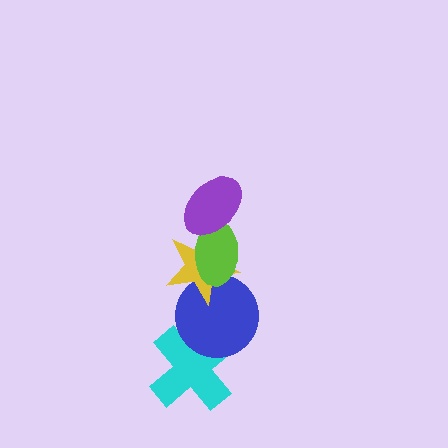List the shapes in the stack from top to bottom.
From top to bottom: the purple ellipse, the lime ellipse, the yellow star, the blue circle, the cyan cross.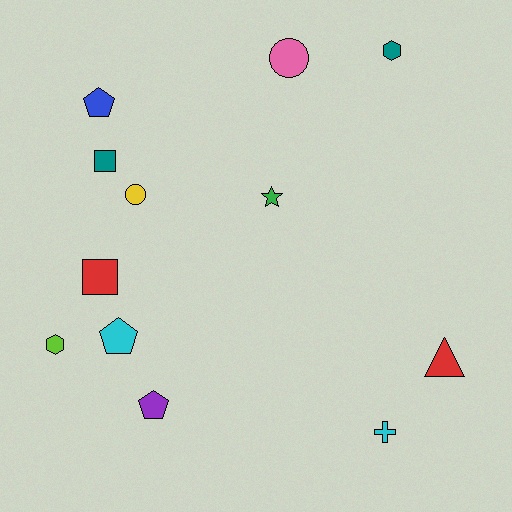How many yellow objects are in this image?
There is 1 yellow object.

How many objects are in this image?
There are 12 objects.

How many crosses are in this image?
There is 1 cross.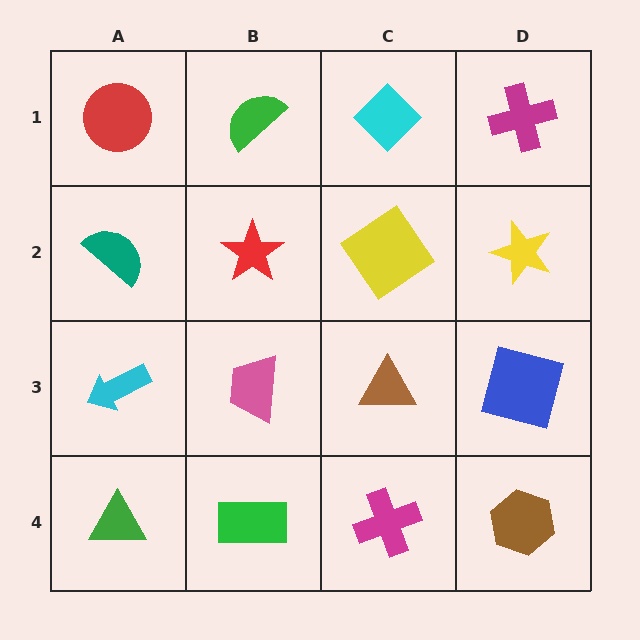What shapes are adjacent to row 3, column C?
A yellow diamond (row 2, column C), a magenta cross (row 4, column C), a pink trapezoid (row 3, column B), a blue square (row 3, column D).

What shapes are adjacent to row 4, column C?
A brown triangle (row 3, column C), a green rectangle (row 4, column B), a brown hexagon (row 4, column D).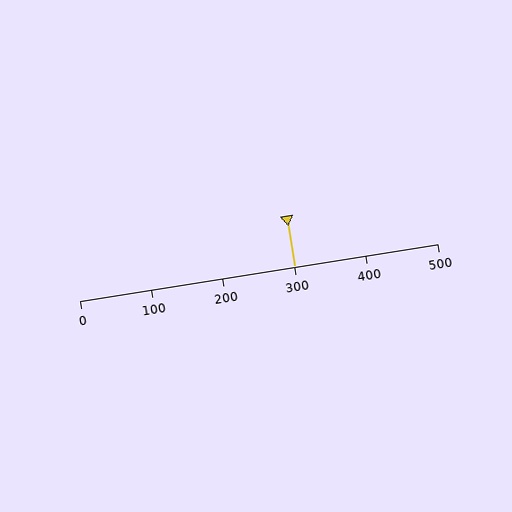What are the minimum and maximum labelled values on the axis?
The axis runs from 0 to 500.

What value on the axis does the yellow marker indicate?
The marker indicates approximately 300.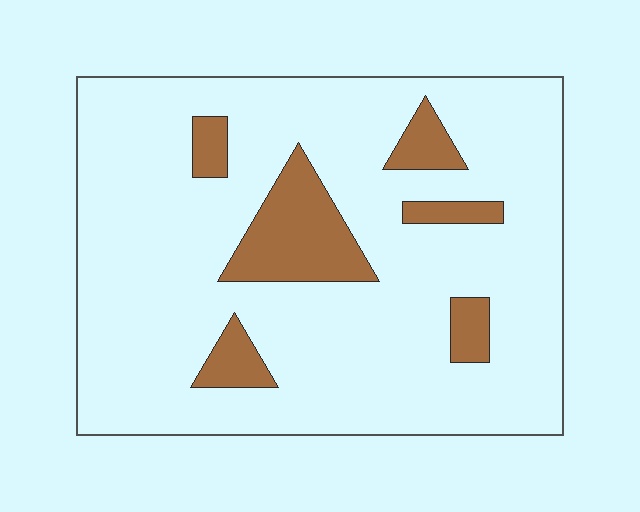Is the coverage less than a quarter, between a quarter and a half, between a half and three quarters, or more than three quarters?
Less than a quarter.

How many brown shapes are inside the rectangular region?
6.